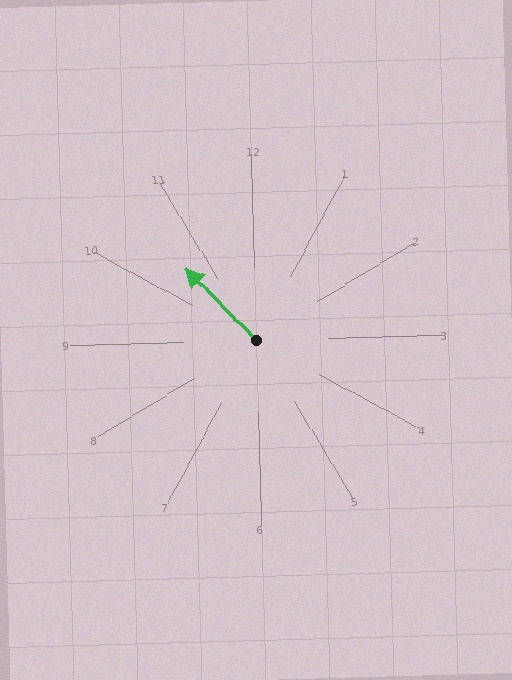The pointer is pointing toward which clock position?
Roughly 11 o'clock.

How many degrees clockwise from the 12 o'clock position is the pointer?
Approximately 317 degrees.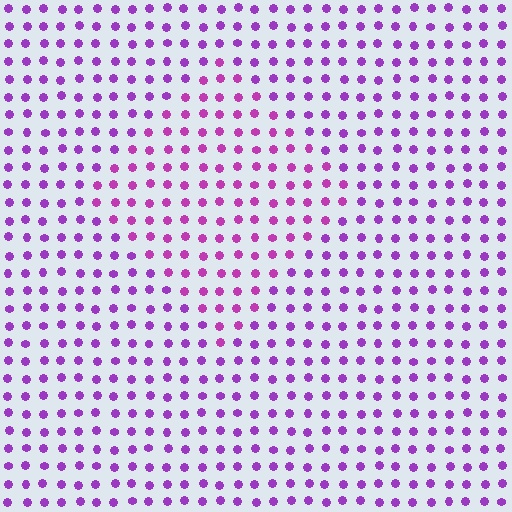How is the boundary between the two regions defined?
The boundary is defined purely by a slight shift in hue (about 23 degrees). Spacing, size, and orientation are identical on both sides.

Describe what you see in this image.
The image is filled with small purple elements in a uniform arrangement. A diamond-shaped region is visible where the elements are tinted to a slightly different hue, forming a subtle color boundary.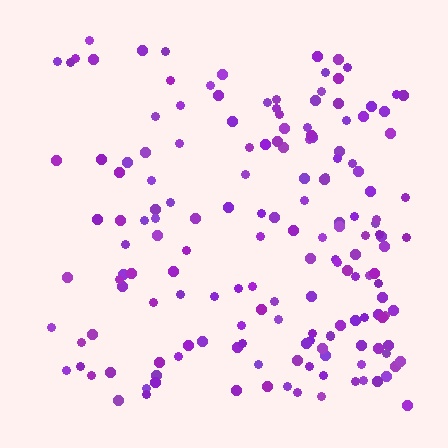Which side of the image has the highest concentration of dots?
The right.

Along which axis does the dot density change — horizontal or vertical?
Horizontal.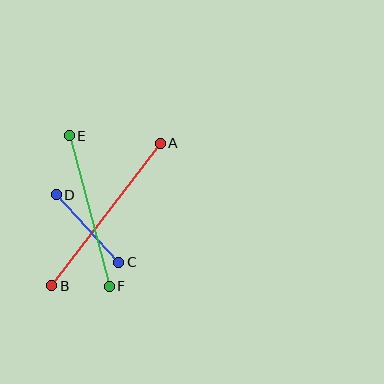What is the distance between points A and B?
The distance is approximately 179 pixels.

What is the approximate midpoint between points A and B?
The midpoint is at approximately (106, 215) pixels.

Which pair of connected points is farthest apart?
Points A and B are farthest apart.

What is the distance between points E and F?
The distance is approximately 156 pixels.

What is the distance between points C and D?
The distance is approximately 92 pixels.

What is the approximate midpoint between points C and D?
The midpoint is at approximately (88, 228) pixels.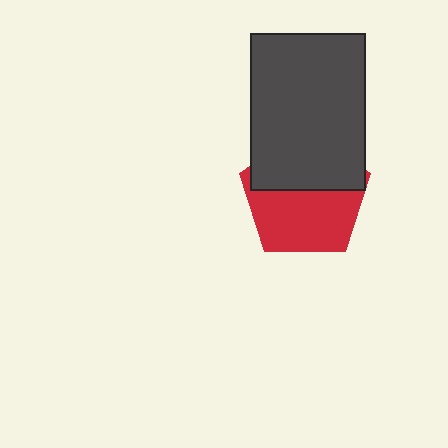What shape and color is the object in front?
The object in front is a dark gray rectangle.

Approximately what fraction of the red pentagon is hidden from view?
Roughly 45% of the red pentagon is hidden behind the dark gray rectangle.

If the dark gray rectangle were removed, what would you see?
You would see the complete red pentagon.